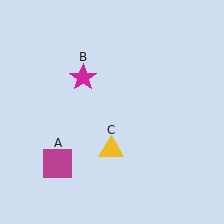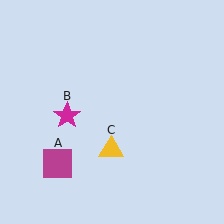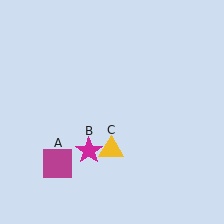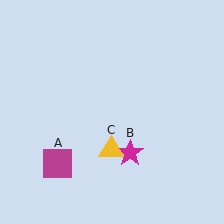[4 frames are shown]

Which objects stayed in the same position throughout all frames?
Magenta square (object A) and yellow triangle (object C) remained stationary.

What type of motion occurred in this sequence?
The magenta star (object B) rotated counterclockwise around the center of the scene.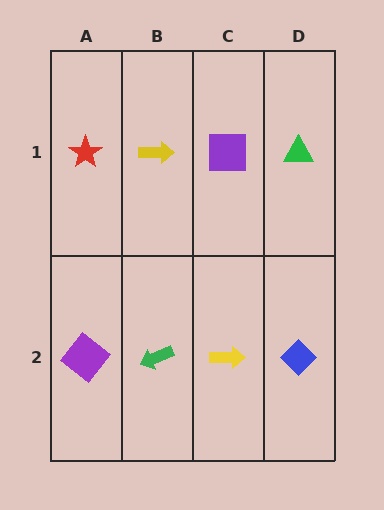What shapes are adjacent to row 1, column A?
A purple diamond (row 2, column A), a yellow arrow (row 1, column B).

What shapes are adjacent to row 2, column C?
A purple square (row 1, column C), a green arrow (row 2, column B), a blue diamond (row 2, column D).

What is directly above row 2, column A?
A red star.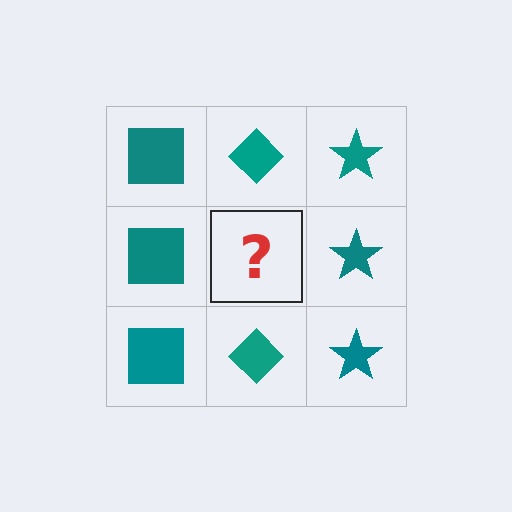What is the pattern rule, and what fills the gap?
The rule is that each column has a consistent shape. The gap should be filled with a teal diamond.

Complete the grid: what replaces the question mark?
The question mark should be replaced with a teal diamond.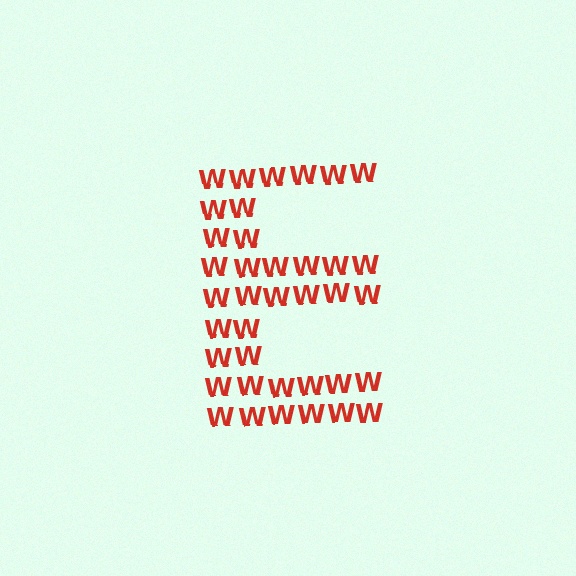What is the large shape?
The large shape is the letter E.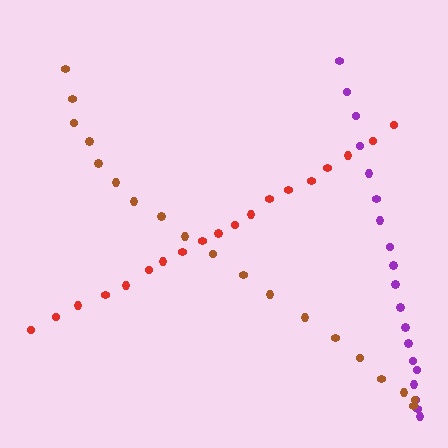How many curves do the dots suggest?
There are 3 distinct paths.